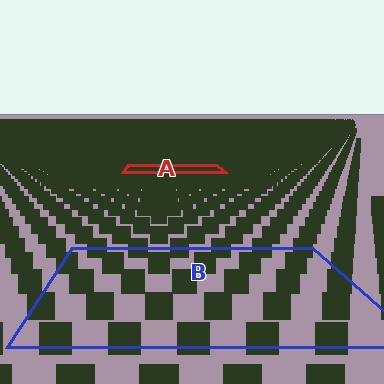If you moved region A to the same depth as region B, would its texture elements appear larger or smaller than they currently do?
They would appear larger. At a closer depth, the same texture elements are projected at a bigger on-screen size.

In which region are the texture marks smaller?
The texture marks are smaller in region A, because it is farther away.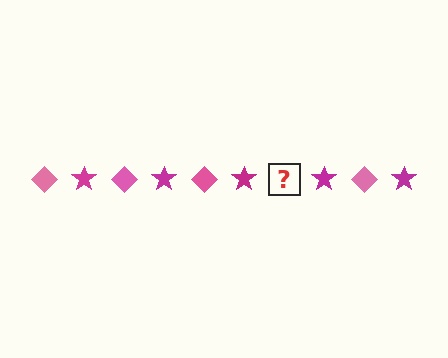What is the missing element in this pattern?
The missing element is a pink diamond.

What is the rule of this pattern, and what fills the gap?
The rule is that the pattern alternates between pink diamond and magenta star. The gap should be filled with a pink diamond.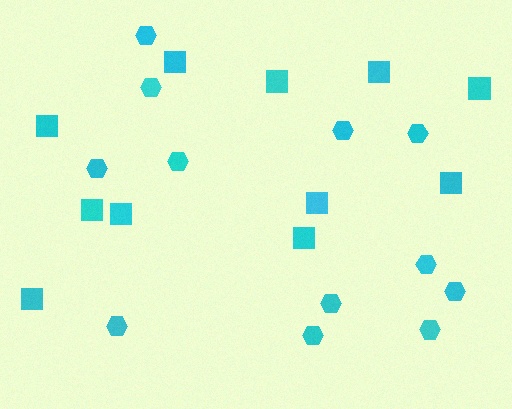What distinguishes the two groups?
There are 2 groups: one group of squares (11) and one group of hexagons (12).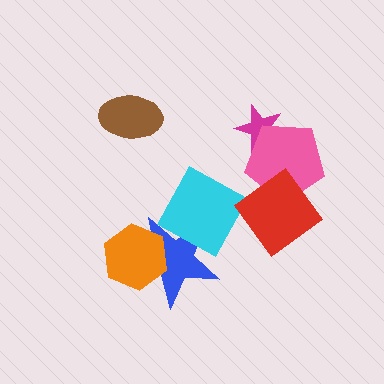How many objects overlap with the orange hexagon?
1 object overlaps with the orange hexagon.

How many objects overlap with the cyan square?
1 object overlaps with the cyan square.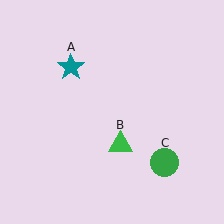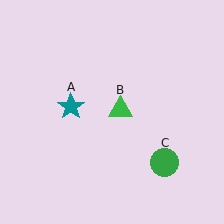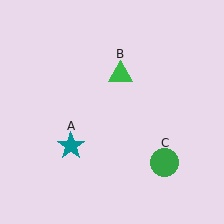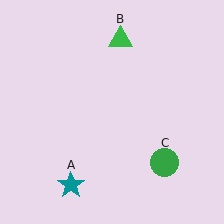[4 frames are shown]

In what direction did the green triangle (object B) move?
The green triangle (object B) moved up.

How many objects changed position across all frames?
2 objects changed position: teal star (object A), green triangle (object B).